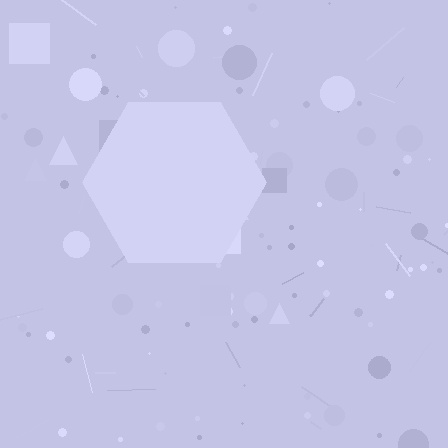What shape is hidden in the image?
A hexagon is hidden in the image.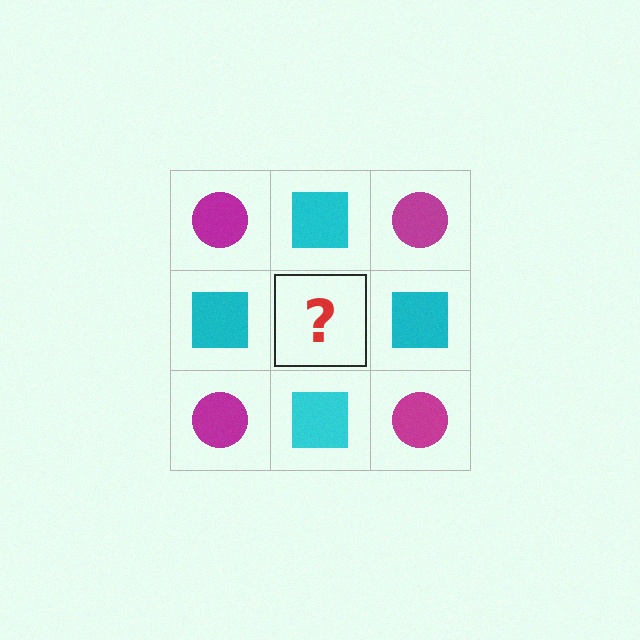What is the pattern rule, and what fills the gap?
The rule is that it alternates magenta circle and cyan square in a checkerboard pattern. The gap should be filled with a magenta circle.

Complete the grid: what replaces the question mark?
The question mark should be replaced with a magenta circle.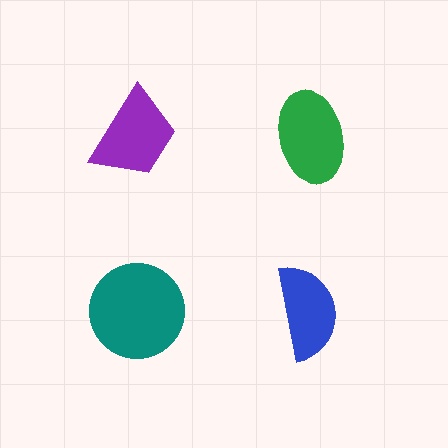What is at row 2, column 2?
A blue semicircle.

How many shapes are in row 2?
2 shapes.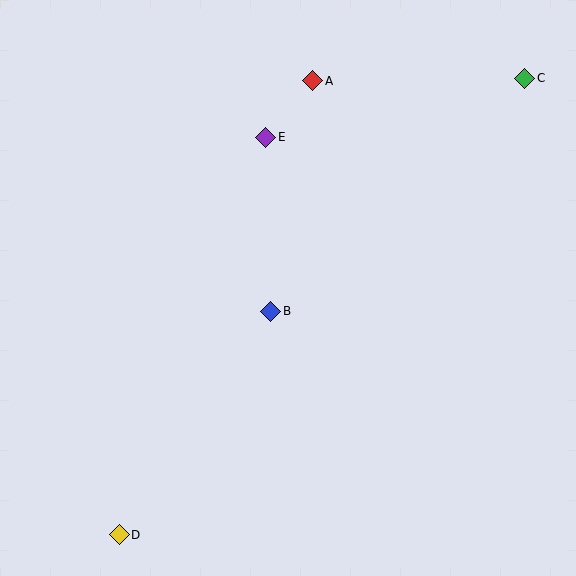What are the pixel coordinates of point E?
Point E is at (266, 137).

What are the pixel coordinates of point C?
Point C is at (525, 78).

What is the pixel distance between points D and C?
The distance between D and C is 610 pixels.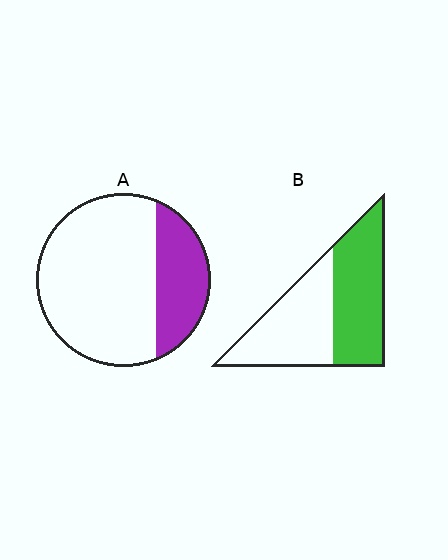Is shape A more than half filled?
No.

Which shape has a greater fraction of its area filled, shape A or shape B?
Shape B.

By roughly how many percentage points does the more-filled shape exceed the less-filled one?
By roughly 25 percentage points (B over A).